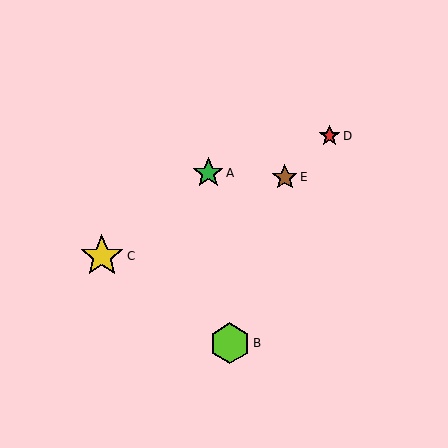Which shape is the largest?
The yellow star (labeled C) is the largest.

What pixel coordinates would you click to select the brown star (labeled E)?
Click at (285, 177) to select the brown star E.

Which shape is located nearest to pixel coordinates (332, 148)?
The red star (labeled D) at (330, 136) is nearest to that location.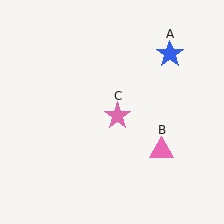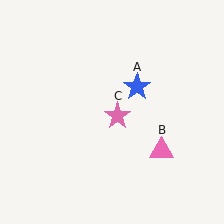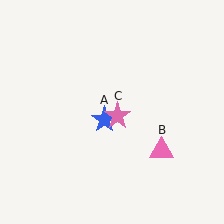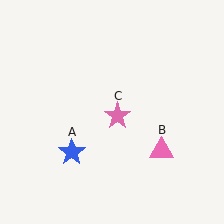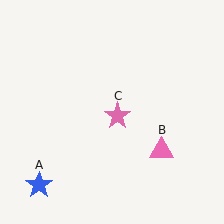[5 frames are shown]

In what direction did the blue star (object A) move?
The blue star (object A) moved down and to the left.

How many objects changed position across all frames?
1 object changed position: blue star (object A).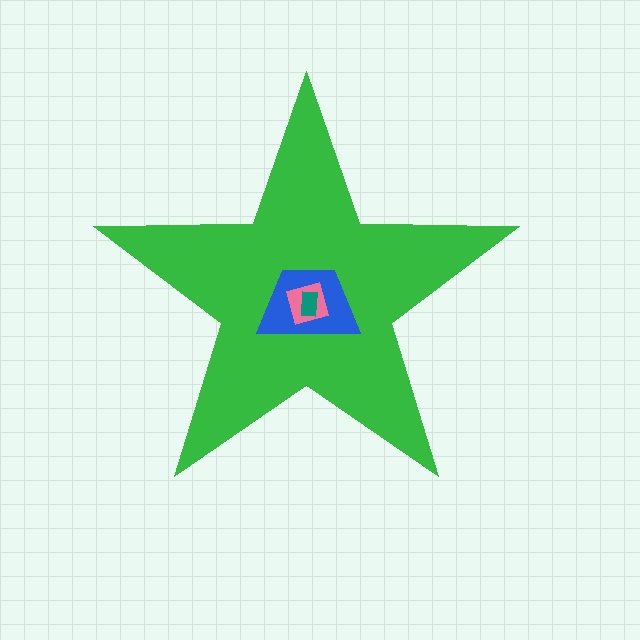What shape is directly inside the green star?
The blue trapezoid.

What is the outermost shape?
The green star.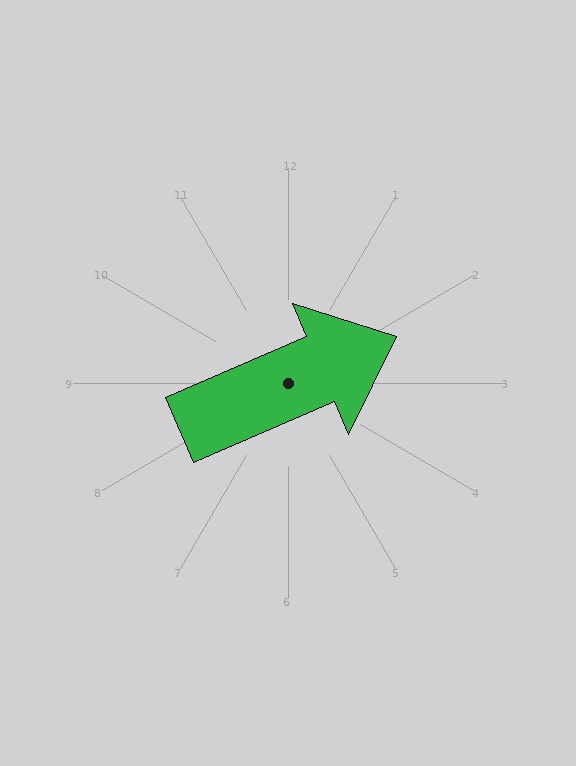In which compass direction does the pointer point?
Northeast.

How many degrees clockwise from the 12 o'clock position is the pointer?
Approximately 67 degrees.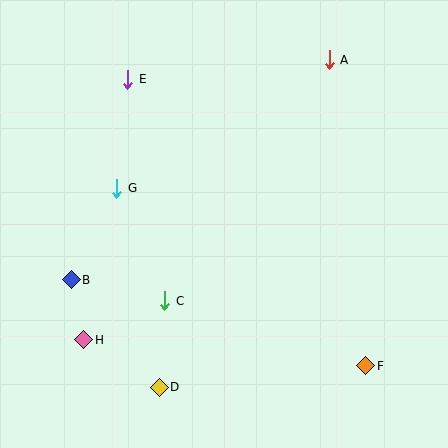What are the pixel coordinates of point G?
Point G is at (117, 188).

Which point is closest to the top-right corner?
Point A is closest to the top-right corner.